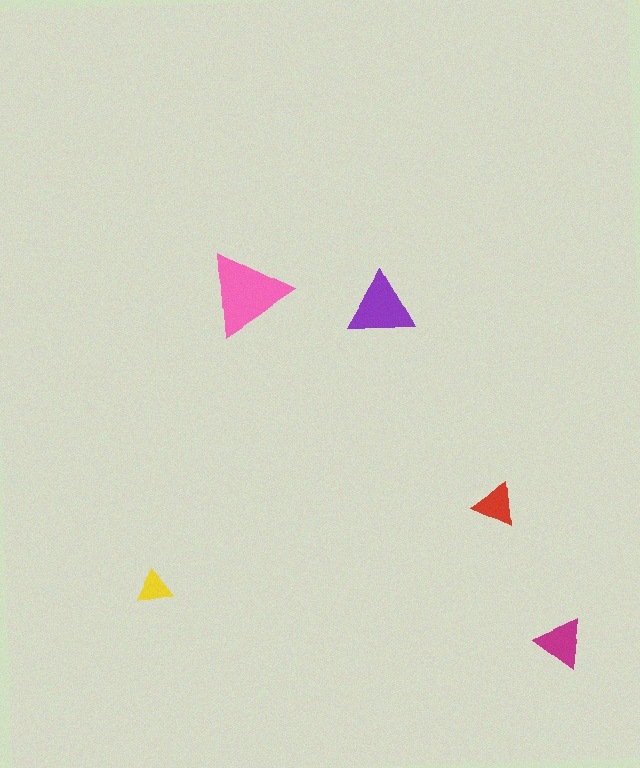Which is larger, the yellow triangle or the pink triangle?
The pink one.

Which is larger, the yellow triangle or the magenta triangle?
The magenta one.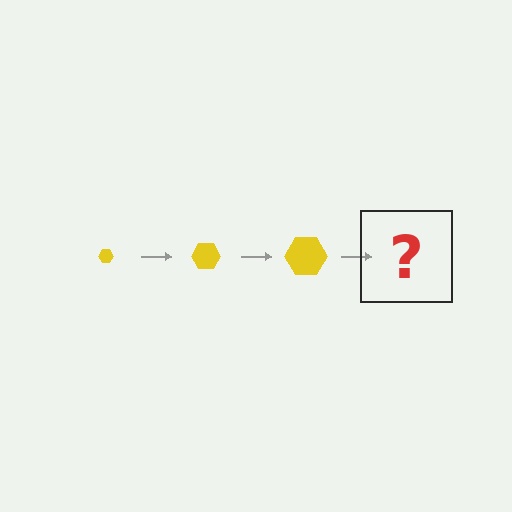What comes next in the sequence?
The next element should be a yellow hexagon, larger than the previous one.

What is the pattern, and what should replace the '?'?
The pattern is that the hexagon gets progressively larger each step. The '?' should be a yellow hexagon, larger than the previous one.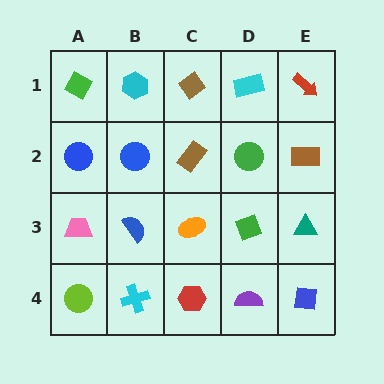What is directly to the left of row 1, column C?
A cyan hexagon.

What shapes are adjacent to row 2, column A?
A green diamond (row 1, column A), a pink trapezoid (row 3, column A), a blue circle (row 2, column B).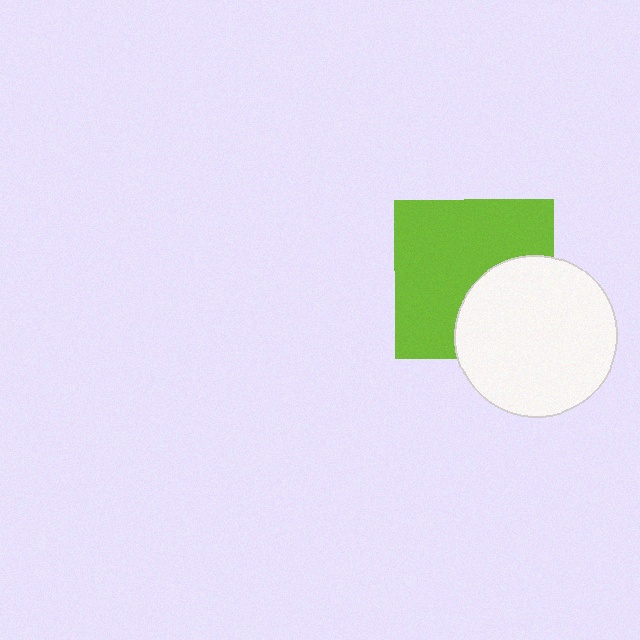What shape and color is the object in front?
The object in front is a white circle.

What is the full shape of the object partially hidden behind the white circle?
The partially hidden object is a lime square.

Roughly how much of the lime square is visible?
About half of it is visible (roughly 65%).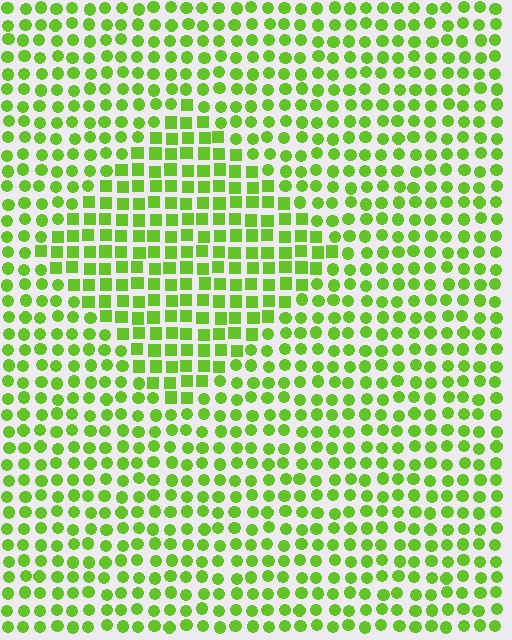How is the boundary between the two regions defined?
The boundary is defined by a change in element shape: squares inside vs. circles outside. All elements share the same color and spacing.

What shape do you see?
I see a diamond.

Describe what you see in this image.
The image is filled with small lime elements arranged in a uniform grid. A diamond-shaped region contains squares, while the surrounding area contains circles. The boundary is defined purely by the change in element shape.